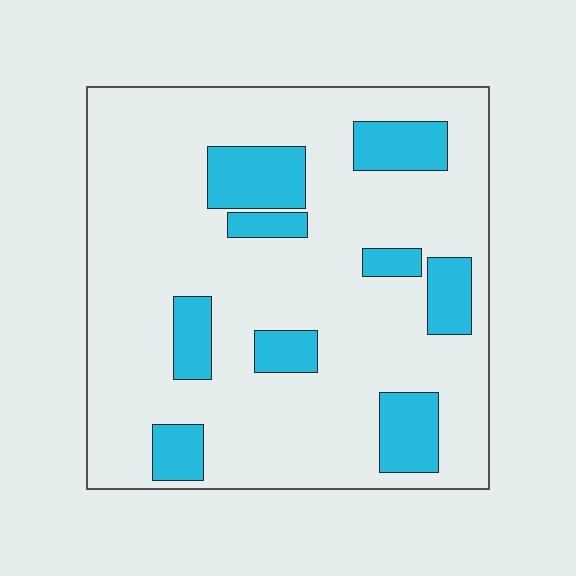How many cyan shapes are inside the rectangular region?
9.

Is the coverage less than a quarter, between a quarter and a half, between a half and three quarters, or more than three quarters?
Less than a quarter.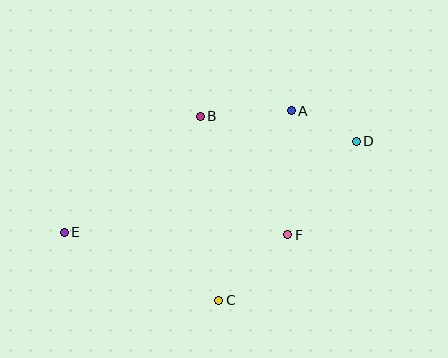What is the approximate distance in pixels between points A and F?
The distance between A and F is approximately 124 pixels.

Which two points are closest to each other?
Points A and D are closest to each other.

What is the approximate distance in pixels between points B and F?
The distance between B and F is approximately 147 pixels.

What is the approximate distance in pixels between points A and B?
The distance between A and B is approximately 91 pixels.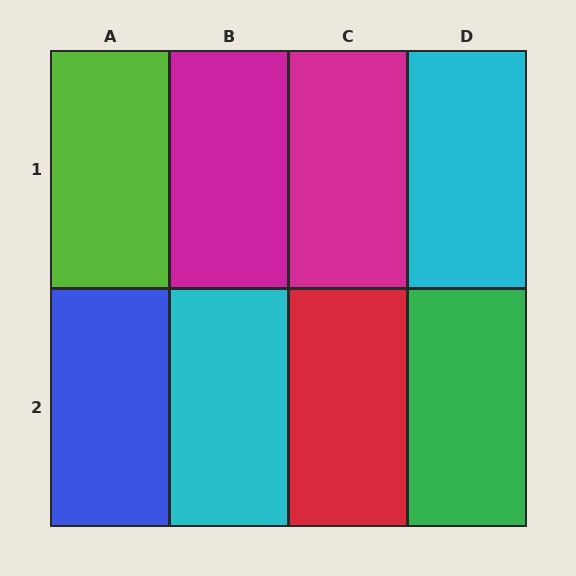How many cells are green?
1 cell is green.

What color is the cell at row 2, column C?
Red.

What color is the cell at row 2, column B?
Cyan.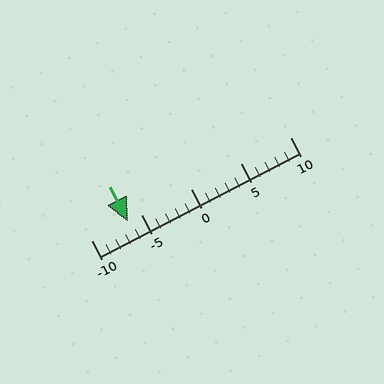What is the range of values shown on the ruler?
The ruler shows values from -10 to 10.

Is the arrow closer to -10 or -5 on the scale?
The arrow is closer to -5.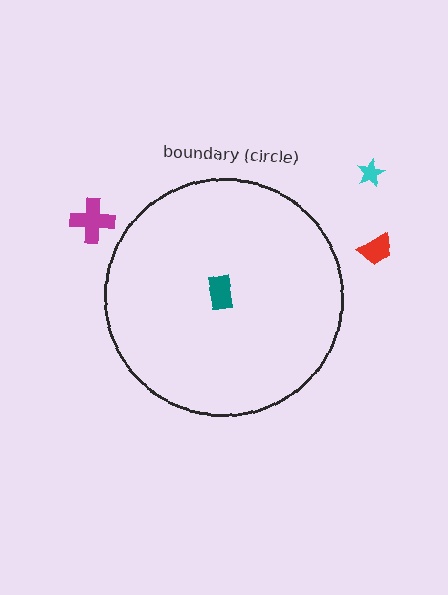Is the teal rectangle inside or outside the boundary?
Inside.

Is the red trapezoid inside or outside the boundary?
Outside.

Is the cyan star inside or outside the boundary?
Outside.